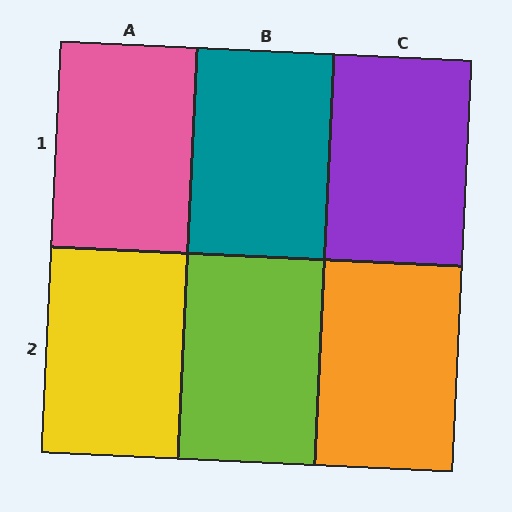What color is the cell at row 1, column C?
Purple.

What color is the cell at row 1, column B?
Teal.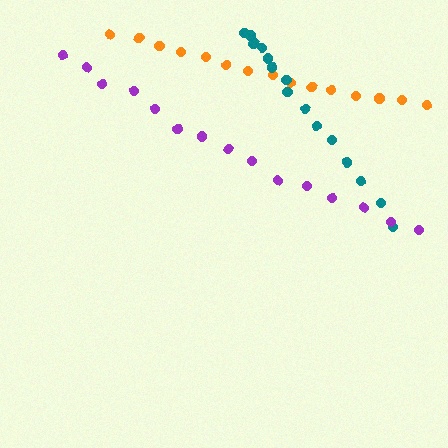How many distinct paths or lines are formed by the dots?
There are 3 distinct paths.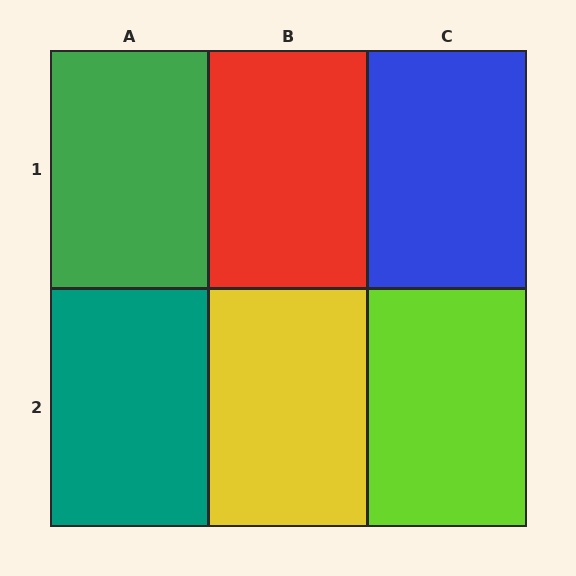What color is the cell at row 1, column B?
Red.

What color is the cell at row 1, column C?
Blue.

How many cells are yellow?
1 cell is yellow.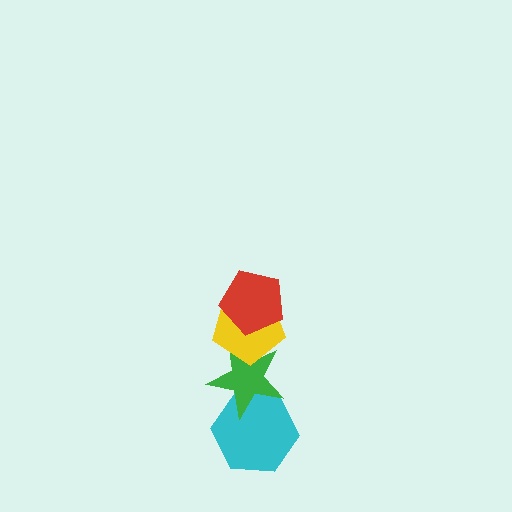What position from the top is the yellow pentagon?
The yellow pentagon is 2nd from the top.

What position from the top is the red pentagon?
The red pentagon is 1st from the top.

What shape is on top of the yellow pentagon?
The red pentagon is on top of the yellow pentagon.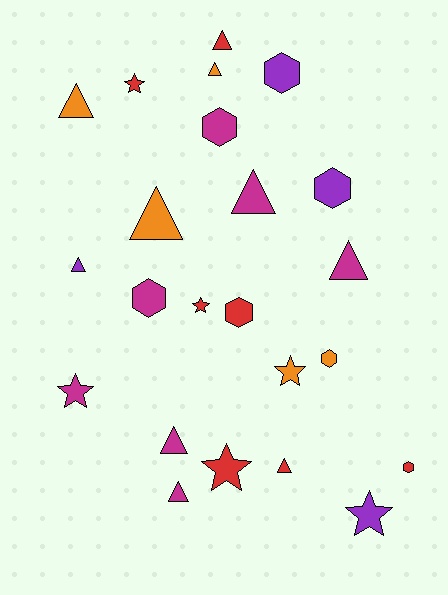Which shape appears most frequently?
Triangle, with 10 objects.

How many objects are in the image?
There are 23 objects.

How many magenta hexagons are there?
There are 2 magenta hexagons.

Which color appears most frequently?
Red, with 7 objects.